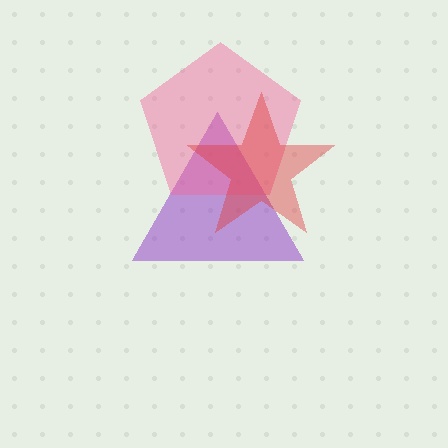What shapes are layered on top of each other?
The layered shapes are: a purple triangle, a pink pentagon, a red star.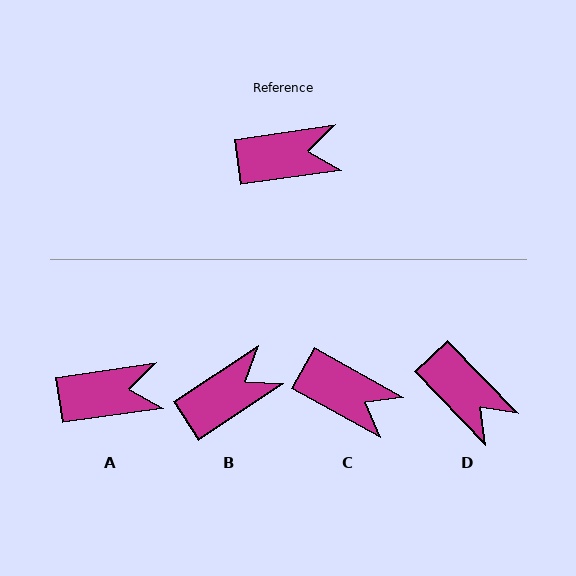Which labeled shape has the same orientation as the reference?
A.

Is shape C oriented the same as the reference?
No, it is off by about 37 degrees.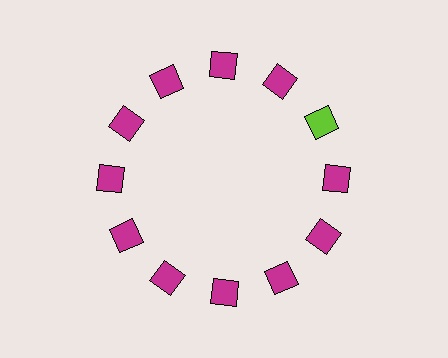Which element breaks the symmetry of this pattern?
The lime square at roughly the 2 o'clock position breaks the symmetry. All other shapes are magenta squares.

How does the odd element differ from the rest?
It has a different color: lime instead of magenta.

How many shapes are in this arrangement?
There are 12 shapes arranged in a ring pattern.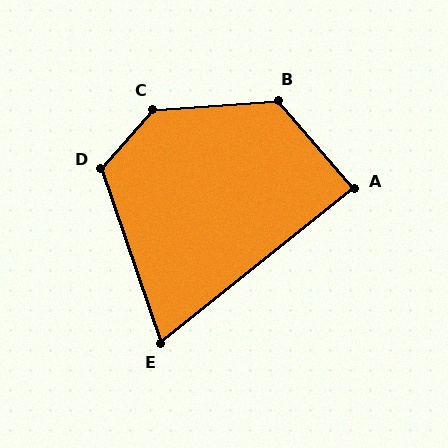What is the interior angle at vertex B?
Approximately 127 degrees (obtuse).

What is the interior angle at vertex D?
Approximately 120 degrees (obtuse).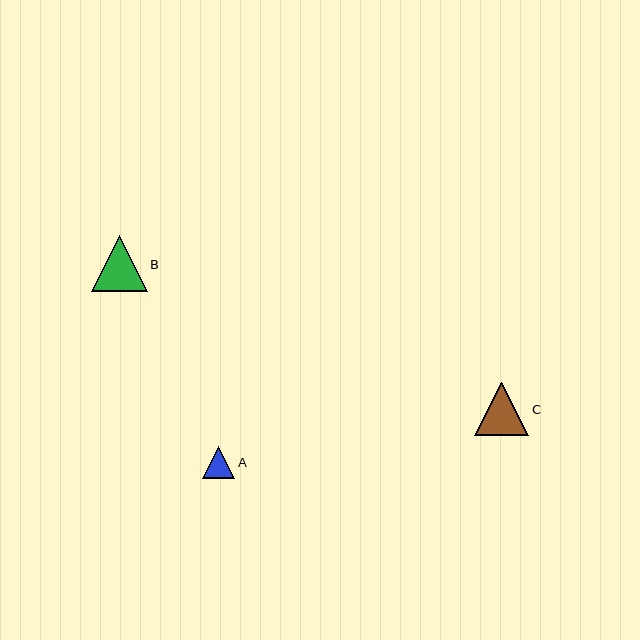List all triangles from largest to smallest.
From largest to smallest: B, C, A.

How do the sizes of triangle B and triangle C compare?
Triangle B and triangle C are approximately the same size.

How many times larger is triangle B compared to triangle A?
Triangle B is approximately 1.7 times the size of triangle A.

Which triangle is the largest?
Triangle B is the largest with a size of approximately 56 pixels.